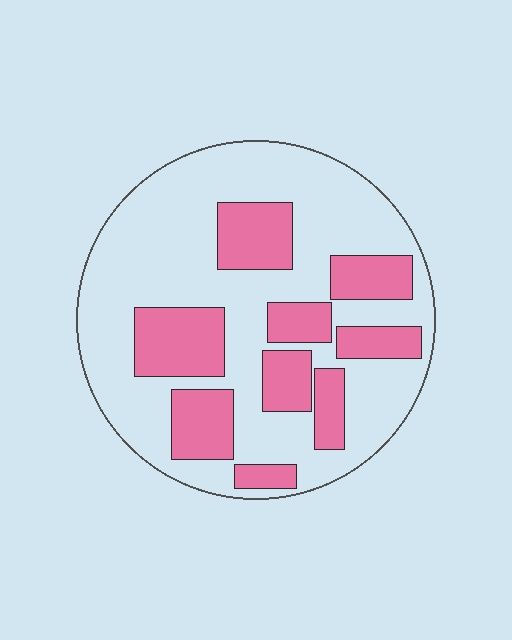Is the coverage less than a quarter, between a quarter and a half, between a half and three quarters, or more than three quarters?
Between a quarter and a half.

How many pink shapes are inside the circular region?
9.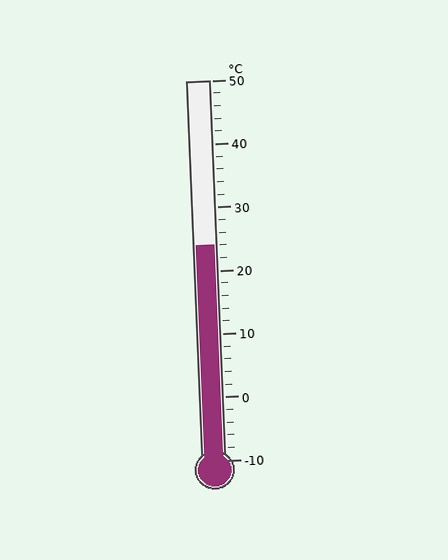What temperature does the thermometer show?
The thermometer shows approximately 24°C.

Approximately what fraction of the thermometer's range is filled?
The thermometer is filled to approximately 55% of its range.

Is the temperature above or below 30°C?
The temperature is below 30°C.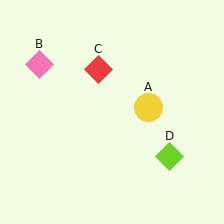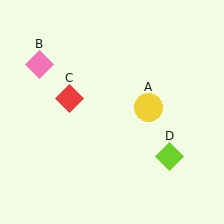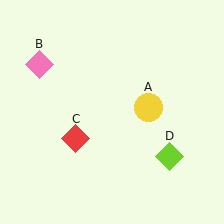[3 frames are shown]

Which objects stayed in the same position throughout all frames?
Yellow circle (object A) and pink diamond (object B) and lime diamond (object D) remained stationary.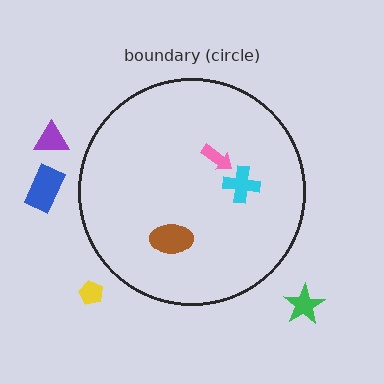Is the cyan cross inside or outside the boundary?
Inside.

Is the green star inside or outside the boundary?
Outside.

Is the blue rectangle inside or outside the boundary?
Outside.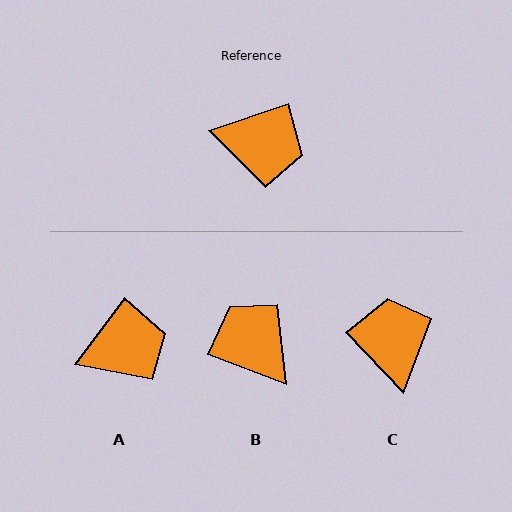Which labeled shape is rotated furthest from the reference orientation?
B, about 141 degrees away.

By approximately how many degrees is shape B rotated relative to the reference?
Approximately 141 degrees counter-clockwise.